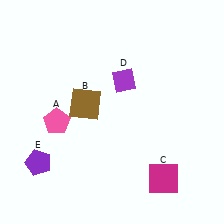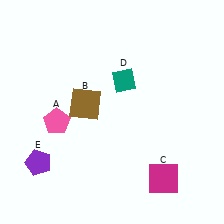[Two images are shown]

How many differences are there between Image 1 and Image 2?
There is 1 difference between the two images.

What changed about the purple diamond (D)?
In Image 1, D is purple. In Image 2, it changed to teal.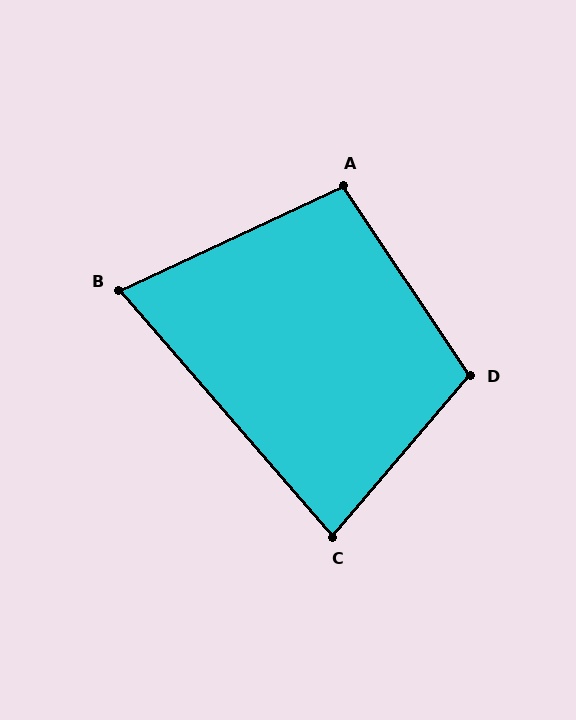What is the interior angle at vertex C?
Approximately 81 degrees (acute).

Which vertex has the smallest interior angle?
B, at approximately 74 degrees.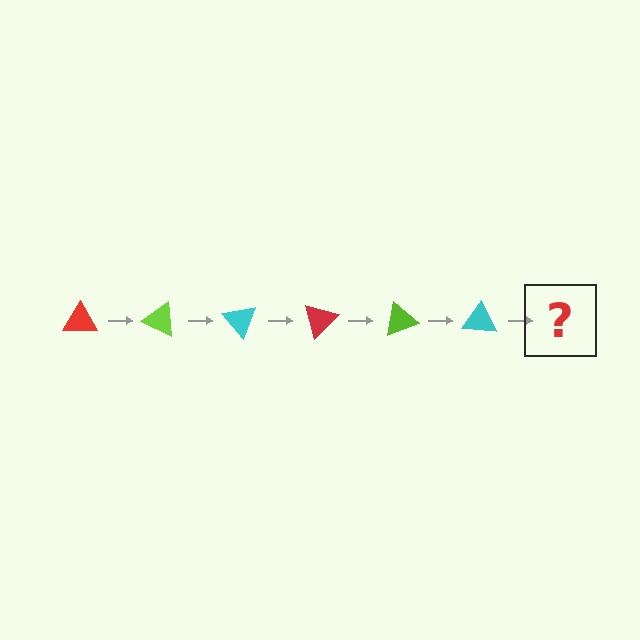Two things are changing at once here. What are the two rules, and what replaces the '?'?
The two rules are that it rotates 25 degrees each step and the color cycles through red, lime, and cyan. The '?' should be a red triangle, rotated 150 degrees from the start.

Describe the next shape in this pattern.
It should be a red triangle, rotated 150 degrees from the start.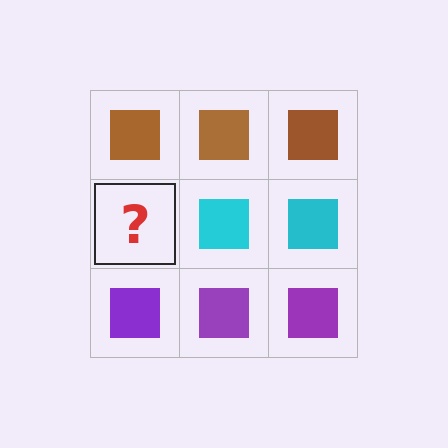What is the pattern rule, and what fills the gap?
The rule is that each row has a consistent color. The gap should be filled with a cyan square.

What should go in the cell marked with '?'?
The missing cell should contain a cyan square.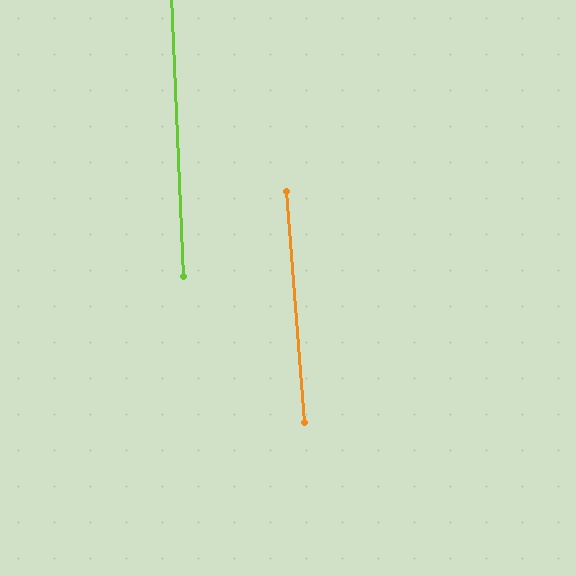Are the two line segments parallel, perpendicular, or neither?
Parallel — their directions differ by only 1.8°.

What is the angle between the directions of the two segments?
Approximately 2 degrees.